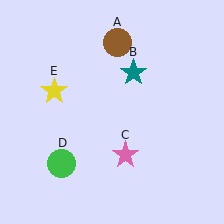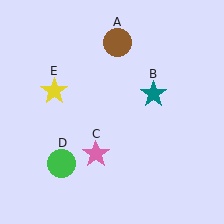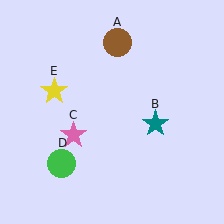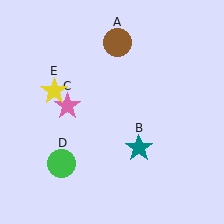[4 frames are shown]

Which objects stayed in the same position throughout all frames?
Brown circle (object A) and green circle (object D) and yellow star (object E) remained stationary.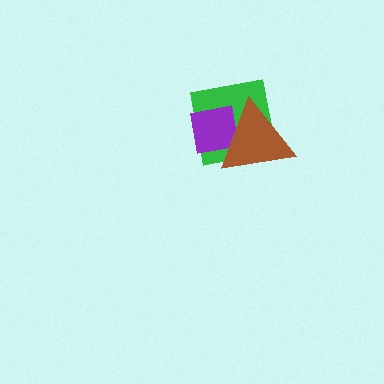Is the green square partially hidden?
Yes, it is partially covered by another shape.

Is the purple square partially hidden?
Yes, it is partially covered by another shape.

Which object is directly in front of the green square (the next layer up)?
The purple square is directly in front of the green square.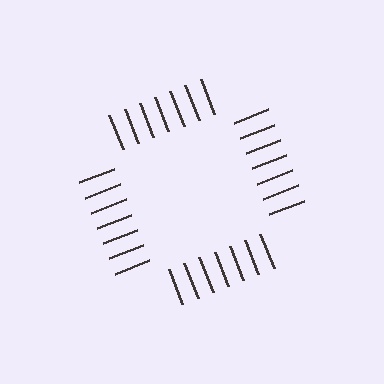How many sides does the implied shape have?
4 sides — the line-ends trace a square.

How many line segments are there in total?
28 — 7 along each of the 4 edges.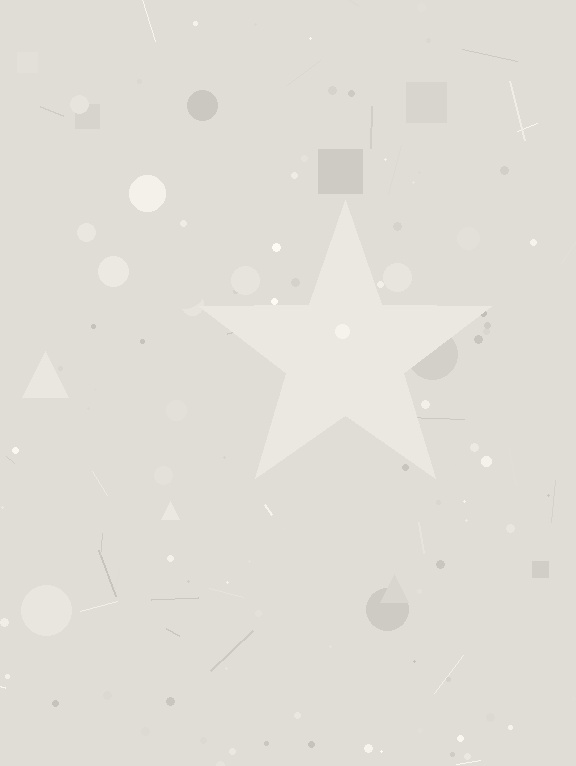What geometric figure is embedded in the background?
A star is embedded in the background.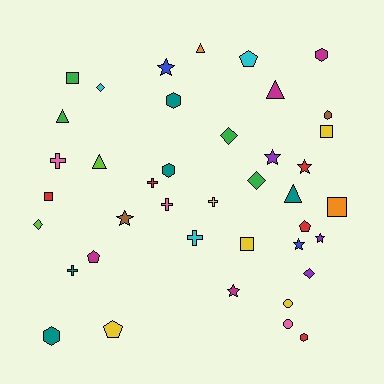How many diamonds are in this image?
There are 5 diamonds.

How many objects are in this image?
There are 40 objects.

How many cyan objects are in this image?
There are 3 cyan objects.